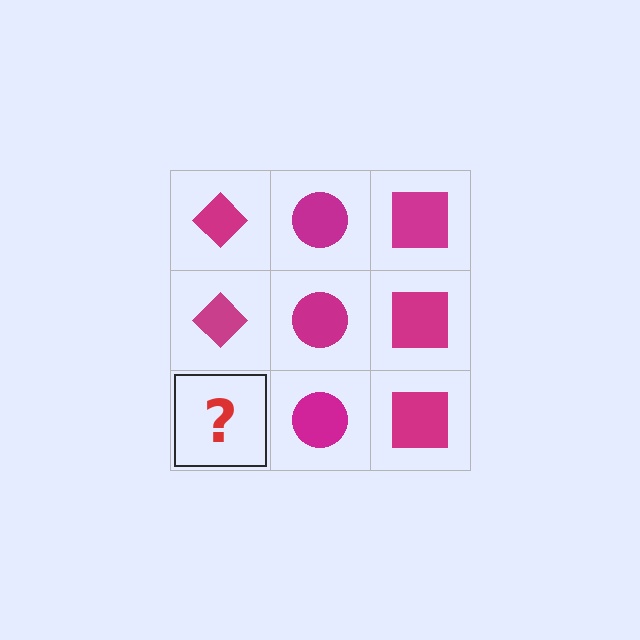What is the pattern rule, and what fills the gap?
The rule is that each column has a consistent shape. The gap should be filled with a magenta diamond.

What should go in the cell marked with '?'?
The missing cell should contain a magenta diamond.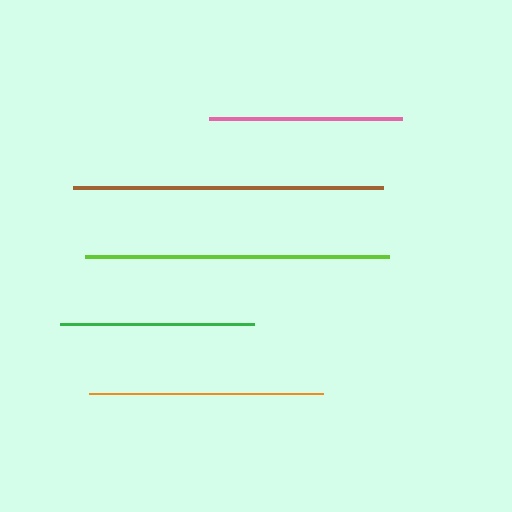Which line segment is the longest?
The brown line is the longest at approximately 310 pixels.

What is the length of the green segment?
The green segment is approximately 194 pixels long.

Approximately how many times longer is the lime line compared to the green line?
The lime line is approximately 1.6 times the length of the green line.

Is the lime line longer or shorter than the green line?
The lime line is longer than the green line.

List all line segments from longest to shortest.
From longest to shortest: brown, lime, orange, green, pink.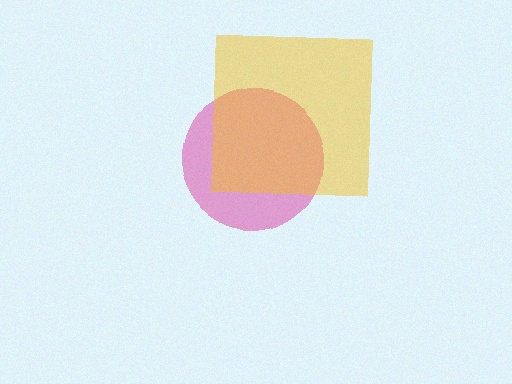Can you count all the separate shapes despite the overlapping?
Yes, there are 2 separate shapes.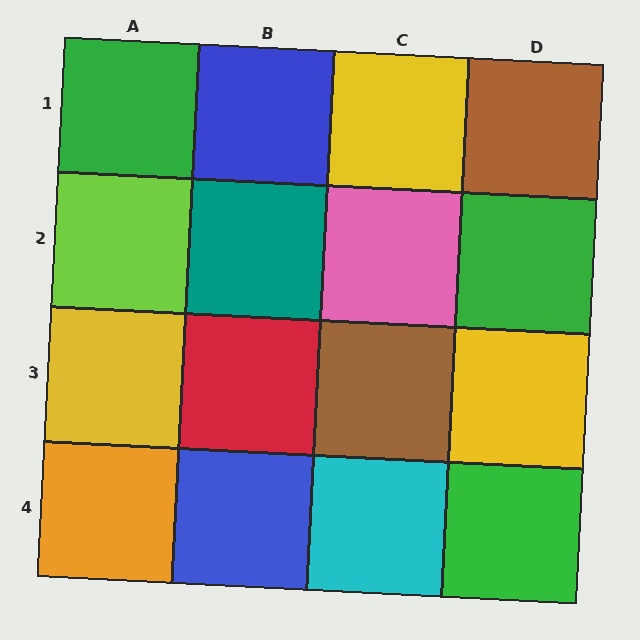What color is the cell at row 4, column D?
Green.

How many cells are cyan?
1 cell is cyan.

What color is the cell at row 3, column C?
Brown.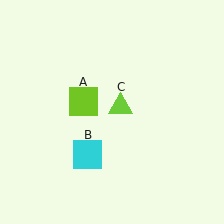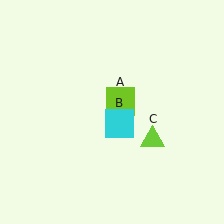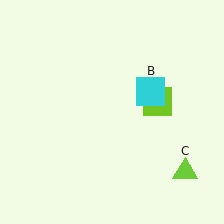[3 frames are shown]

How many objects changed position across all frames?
3 objects changed position: lime square (object A), cyan square (object B), lime triangle (object C).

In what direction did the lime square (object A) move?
The lime square (object A) moved right.